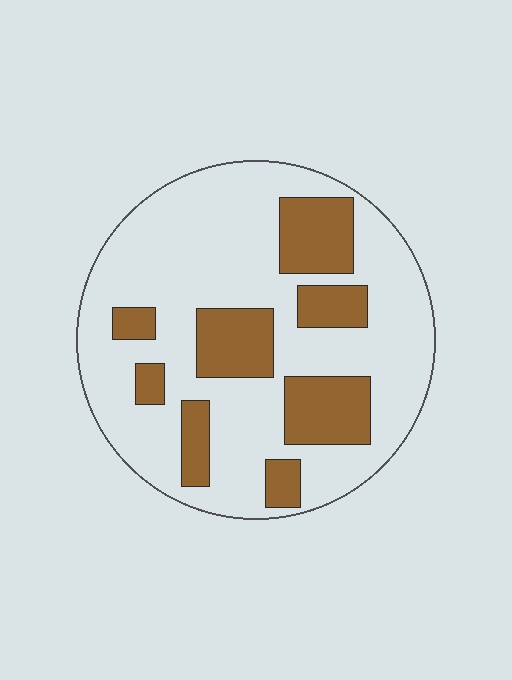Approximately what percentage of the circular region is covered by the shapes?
Approximately 25%.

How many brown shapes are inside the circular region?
8.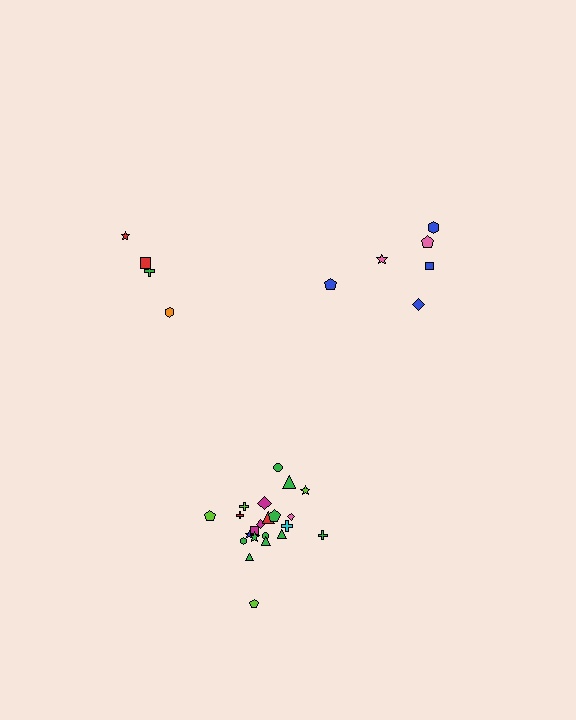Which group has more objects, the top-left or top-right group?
The top-right group.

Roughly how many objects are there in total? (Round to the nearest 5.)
Roughly 30 objects in total.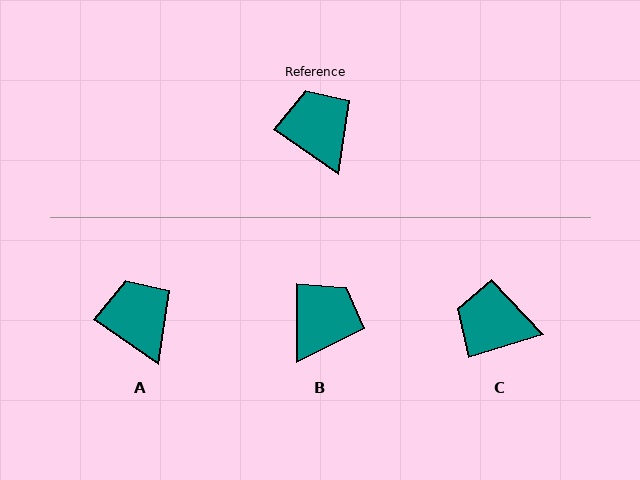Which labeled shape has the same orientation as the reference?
A.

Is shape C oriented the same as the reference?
No, it is off by about 53 degrees.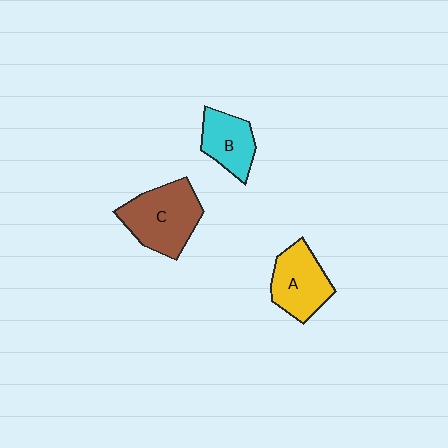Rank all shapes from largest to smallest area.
From largest to smallest: C (brown), A (yellow), B (cyan).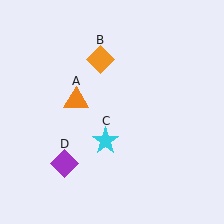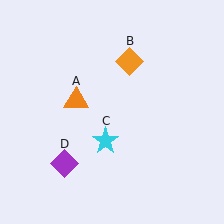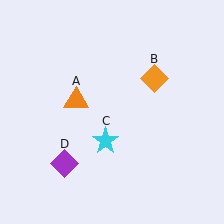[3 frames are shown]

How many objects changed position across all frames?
1 object changed position: orange diamond (object B).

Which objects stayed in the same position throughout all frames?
Orange triangle (object A) and cyan star (object C) and purple diamond (object D) remained stationary.